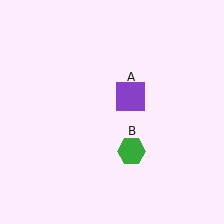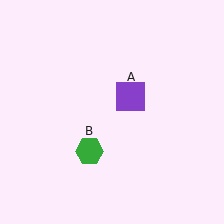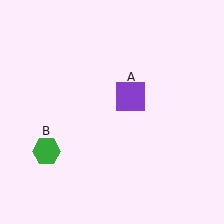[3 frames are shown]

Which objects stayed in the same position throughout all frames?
Purple square (object A) remained stationary.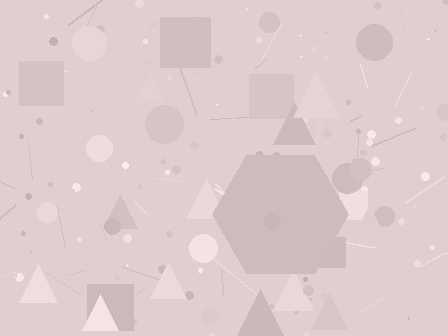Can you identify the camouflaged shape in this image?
The camouflaged shape is a hexagon.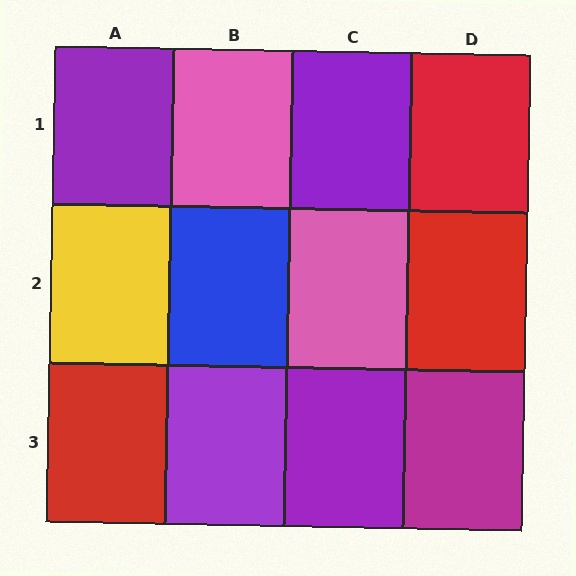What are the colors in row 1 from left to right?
Purple, pink, purple, red.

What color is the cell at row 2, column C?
Pink.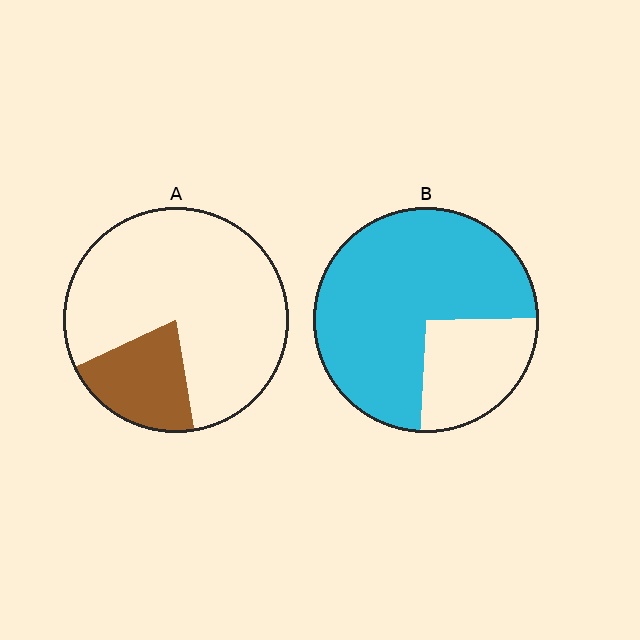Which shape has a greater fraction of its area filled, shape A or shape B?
Shape B.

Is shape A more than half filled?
No.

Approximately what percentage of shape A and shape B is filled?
A is approximately 20% and B is approximately 75%.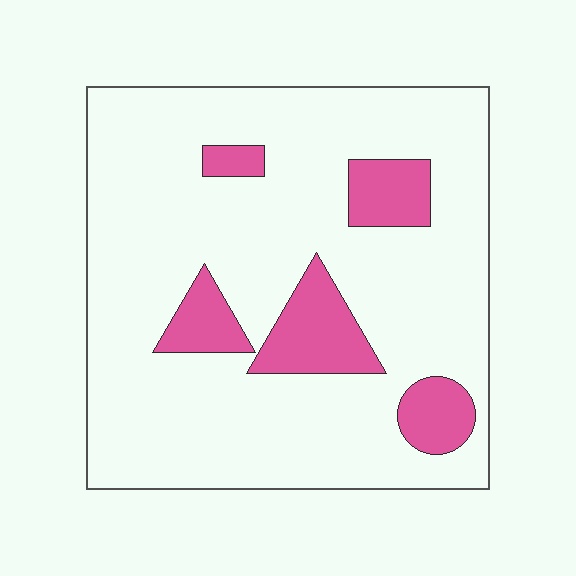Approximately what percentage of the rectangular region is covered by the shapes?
Approximately 15%.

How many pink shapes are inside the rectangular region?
5.